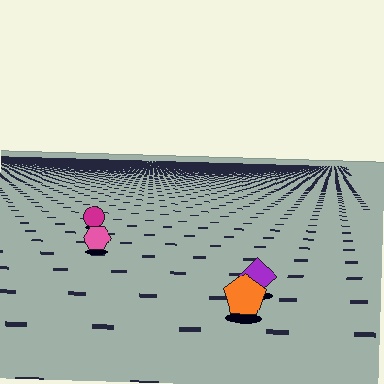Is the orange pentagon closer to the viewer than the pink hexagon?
Yes. The orange pentagon is closer — you can tell from the texture gradient: the ground texture is coarser near it.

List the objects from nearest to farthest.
From nearest to farthest: the orange pentagon, the purple diamond, the pink hexagon, the magenta circle.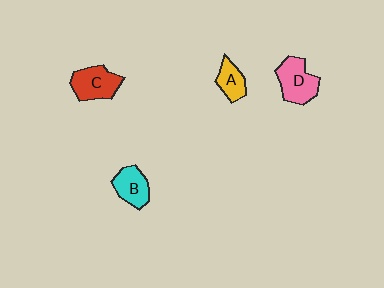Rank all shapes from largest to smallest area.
From largest to smallest: D (pink), C (red), B (cyan), A (yellow).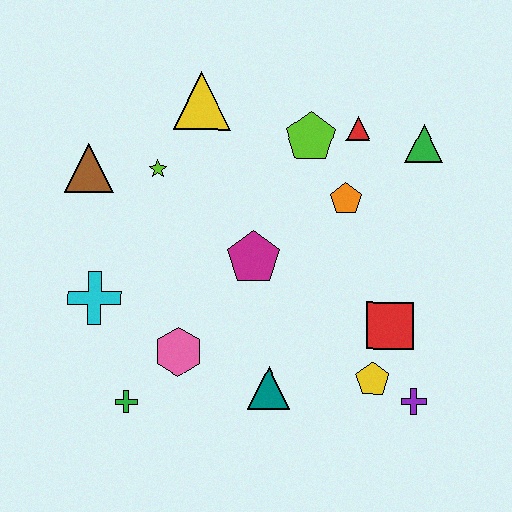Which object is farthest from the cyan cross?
The green triangle is farthest from the cyan cross.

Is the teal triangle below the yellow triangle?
Yes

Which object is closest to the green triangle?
The red triangle is closest to the green triangle.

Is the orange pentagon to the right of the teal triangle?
Yes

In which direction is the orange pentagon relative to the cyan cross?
The orange pentagon is to the right of the cyan cross.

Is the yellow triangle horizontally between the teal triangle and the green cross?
Yes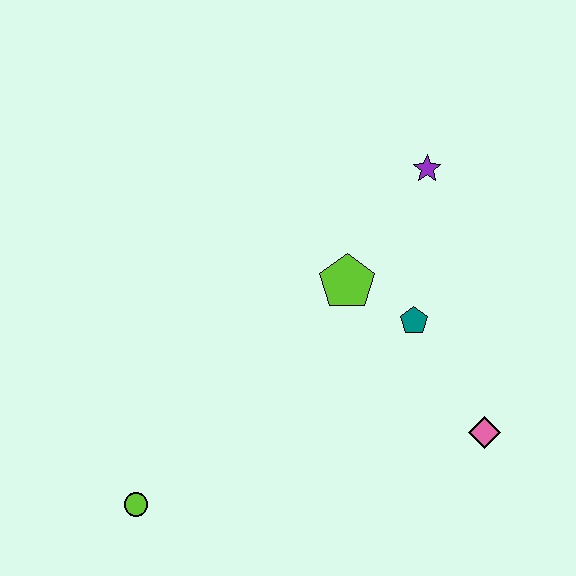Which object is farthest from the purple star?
The lime circle is farthest from the purple star.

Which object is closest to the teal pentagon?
The lime pentagon is closest to the teal pentagon.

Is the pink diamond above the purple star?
No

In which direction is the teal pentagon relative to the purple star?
The teal pentagon is below the purple star.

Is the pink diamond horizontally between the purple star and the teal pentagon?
No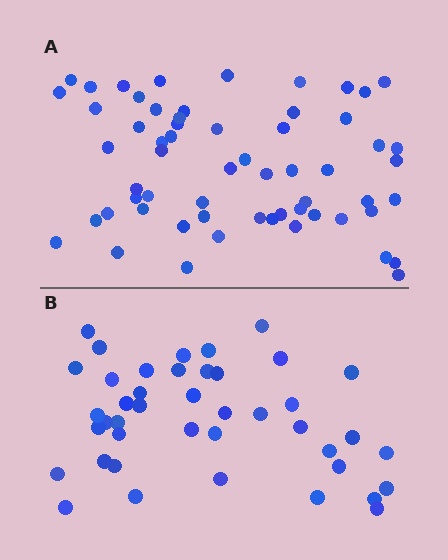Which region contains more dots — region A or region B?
Region A (the top region) has more dots.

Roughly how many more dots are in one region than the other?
Region A has approximately 20 more dots than region B.